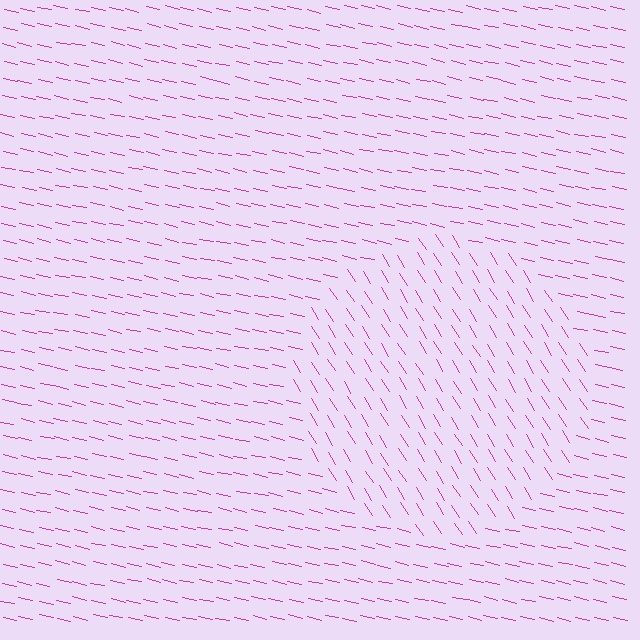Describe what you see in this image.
The image is filled with small magenta line segments. A circle region in the image has lines oriented differently from the surrounding lines, creating a visible texture boundary.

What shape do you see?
I see a circle.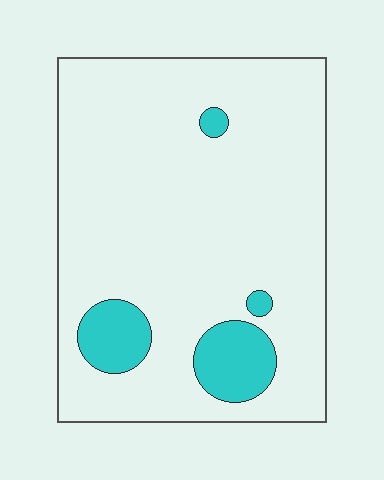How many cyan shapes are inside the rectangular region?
4.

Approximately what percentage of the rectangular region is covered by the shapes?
Approximately 10%.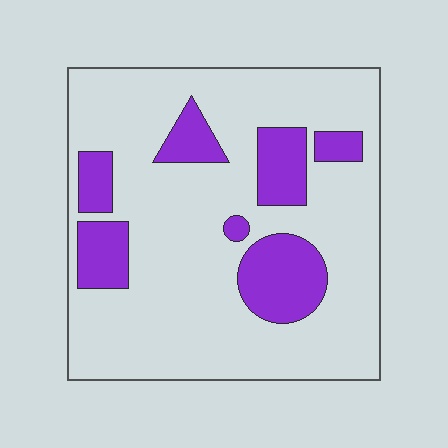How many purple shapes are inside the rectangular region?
7.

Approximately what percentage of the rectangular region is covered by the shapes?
Approximately 20%.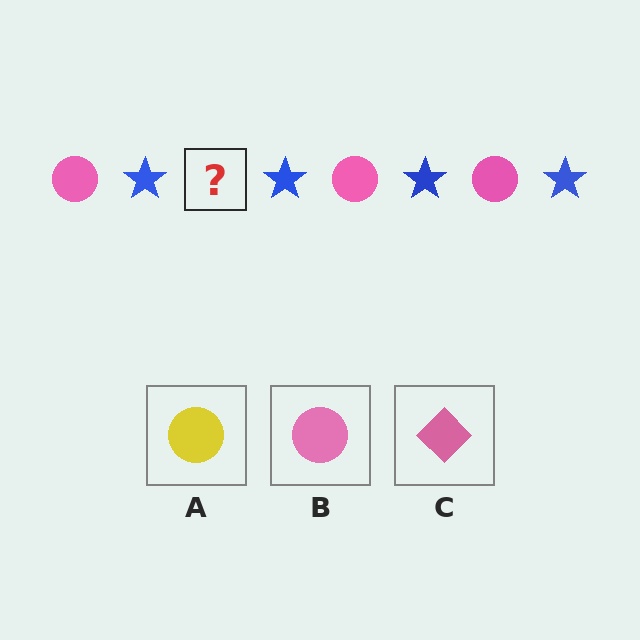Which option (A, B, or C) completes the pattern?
B.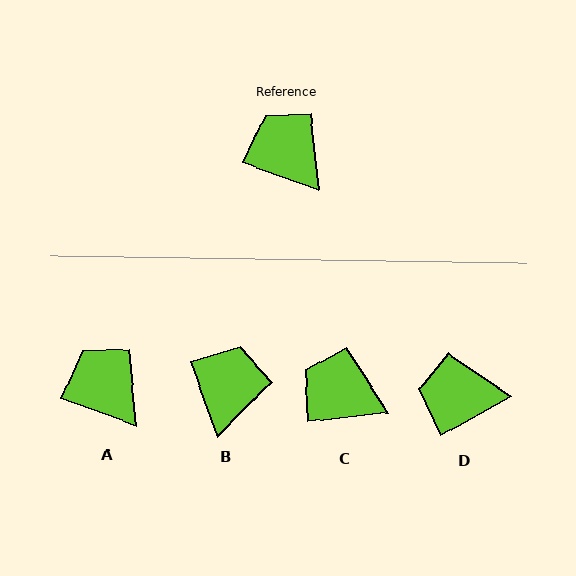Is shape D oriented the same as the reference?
No, it is off by about 49 degrees.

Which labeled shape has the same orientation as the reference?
A.